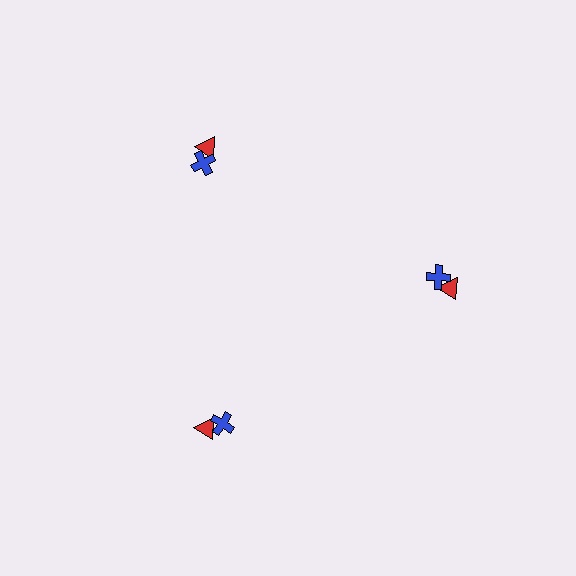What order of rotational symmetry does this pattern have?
This pattern has 3-fold rotational symmetry.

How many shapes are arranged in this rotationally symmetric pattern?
There are 6 shapes, arranged in 3 groups of 2.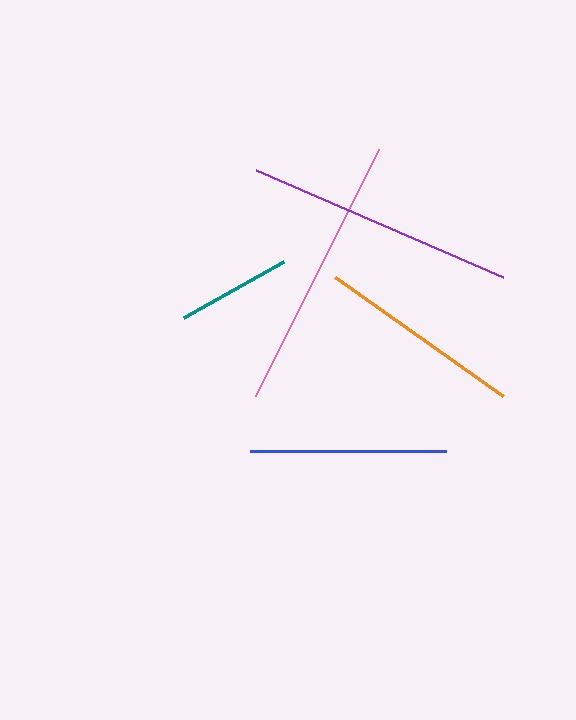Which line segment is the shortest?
The teal line is the shortest at approximately 115 pixels.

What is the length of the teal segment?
The teal segment is approximately 115 pixels long.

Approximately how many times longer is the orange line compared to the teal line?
The orange line is approximately 1.8 times the length of the teal line.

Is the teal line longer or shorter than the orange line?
The orange line is longer than the teal line.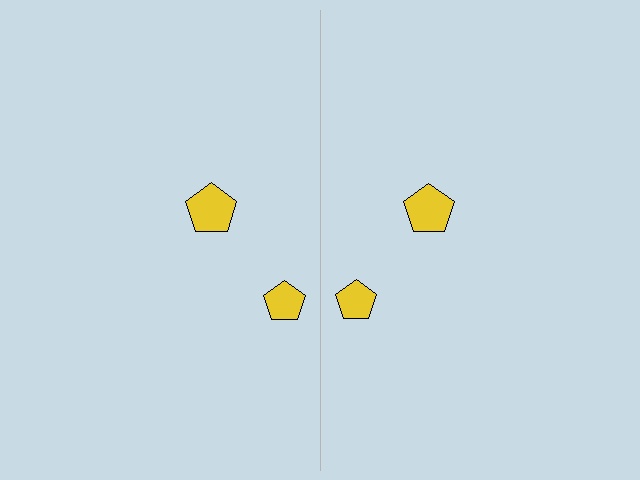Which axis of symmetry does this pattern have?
The pattern has a vertical axis of symmetry running through the center of the image.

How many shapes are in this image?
There are 4 shapes in this image.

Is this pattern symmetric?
Yes, this pattern has bilateral (reflection) symmetry.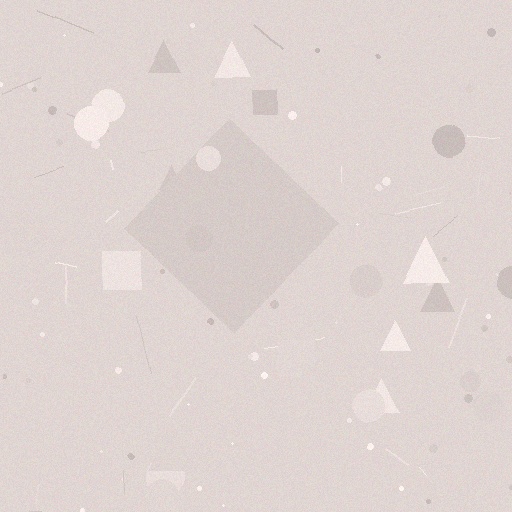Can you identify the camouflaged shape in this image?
The camouflaged shape is a diamond.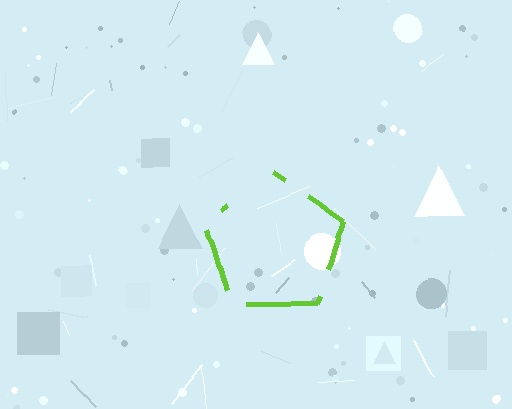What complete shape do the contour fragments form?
The contour fragments form a pentagon.